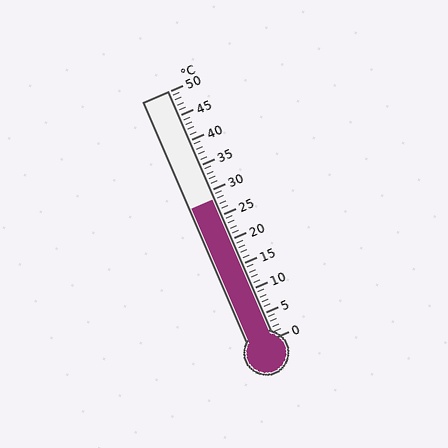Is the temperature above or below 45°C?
The temperature is below 45°C.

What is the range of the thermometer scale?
The thermometer scale ranges from 0°C to 50°C.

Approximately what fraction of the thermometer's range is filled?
The thermometer is filled to approximately 55% of its range.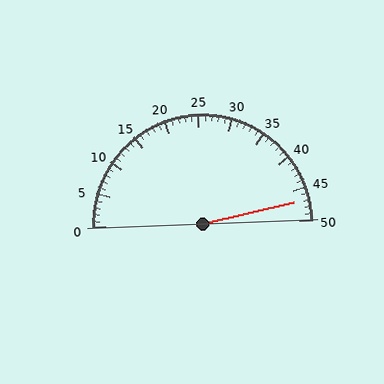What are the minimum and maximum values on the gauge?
The gauge ranges from 0 to 50.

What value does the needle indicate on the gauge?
The needle indicates approximately 47.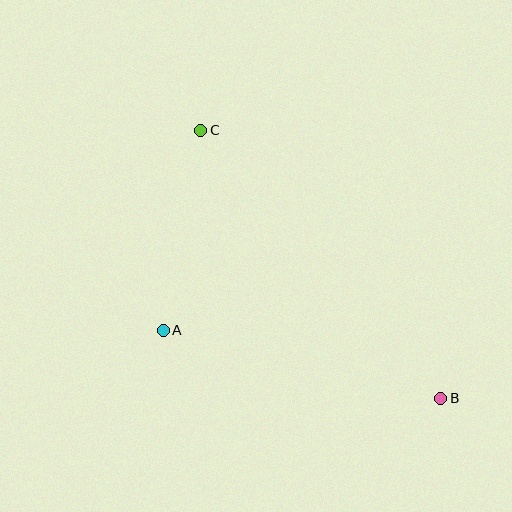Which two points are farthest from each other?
Points B and C are farthest from each other.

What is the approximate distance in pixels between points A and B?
The distance between A and B is approximately 285 pixels.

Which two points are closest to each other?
Points A and C are closest to each other.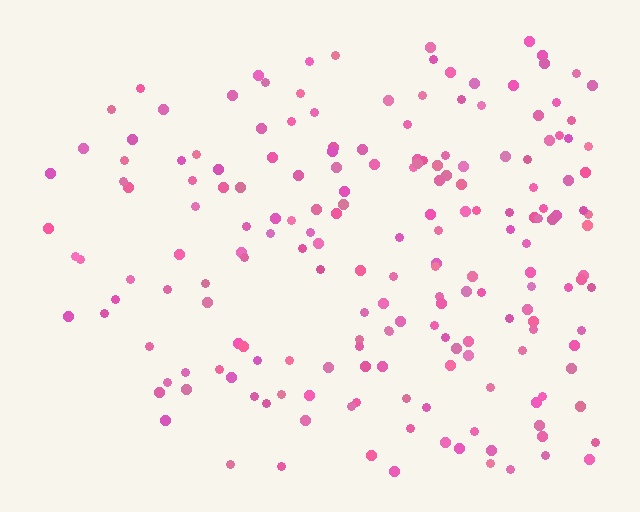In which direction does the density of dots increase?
From left to right, with the right side densest.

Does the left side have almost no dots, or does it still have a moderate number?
Still a moderate number, just noticeably fewer than the right.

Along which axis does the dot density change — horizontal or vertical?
Horizontal.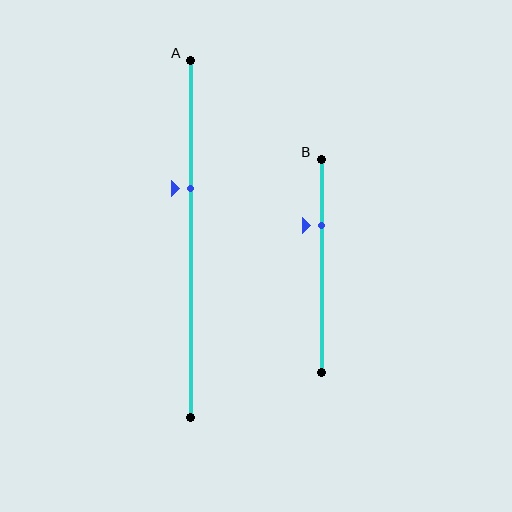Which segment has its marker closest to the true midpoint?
Segment A has its marker closest to the true midpoint.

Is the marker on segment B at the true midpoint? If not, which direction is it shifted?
No, the marker on segment B is shifted upward by about 19% of the segment length.